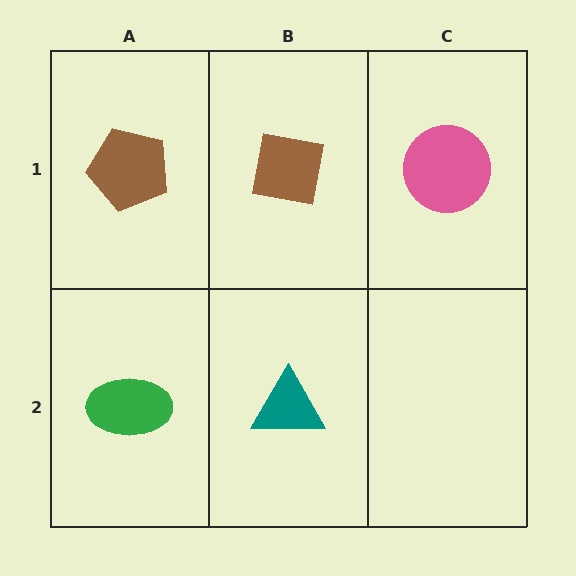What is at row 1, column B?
A brown square.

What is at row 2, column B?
A teal triangle.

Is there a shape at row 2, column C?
No, that cell is empty.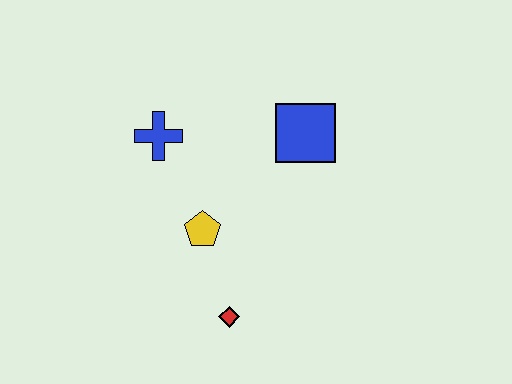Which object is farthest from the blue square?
The red diamond is farthest from the blue square.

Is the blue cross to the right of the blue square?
No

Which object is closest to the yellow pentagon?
The red diamond is closest to the yellow pentagon.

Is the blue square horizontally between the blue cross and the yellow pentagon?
No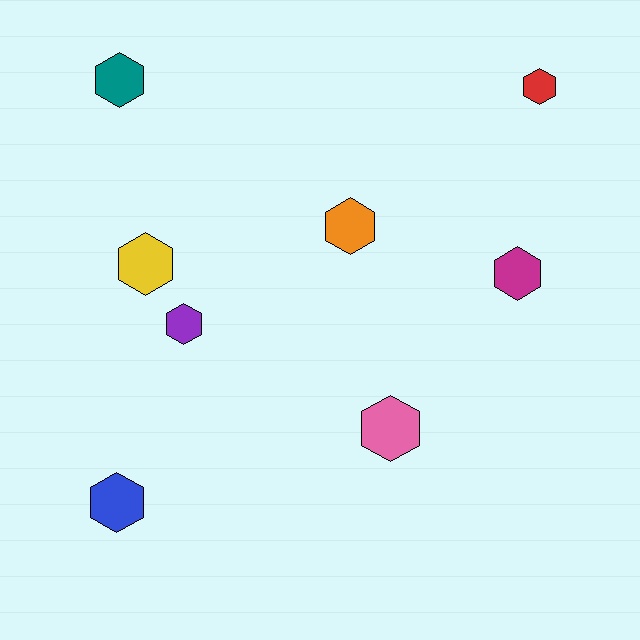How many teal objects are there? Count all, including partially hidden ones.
There is 1 teal object.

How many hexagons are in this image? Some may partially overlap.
There are 8 hexagons.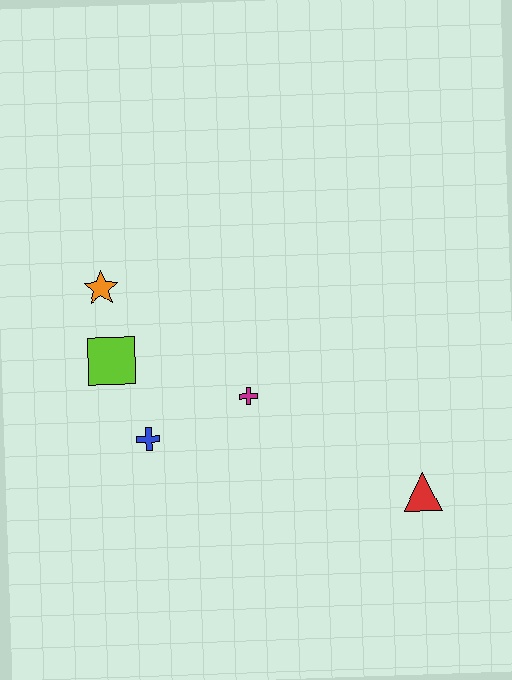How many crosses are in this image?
There are 2 crosses.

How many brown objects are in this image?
There are no brown objects.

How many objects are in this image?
There are 5 objects.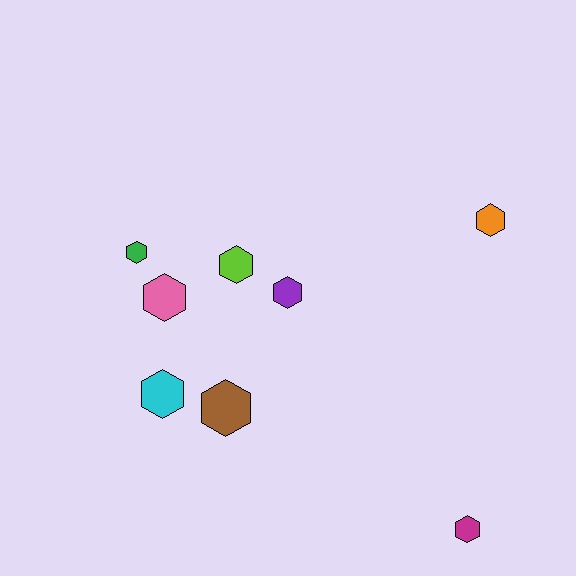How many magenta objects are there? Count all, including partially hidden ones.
There is 1 magenta object.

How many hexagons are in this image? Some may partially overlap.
There are 8 hexagons.